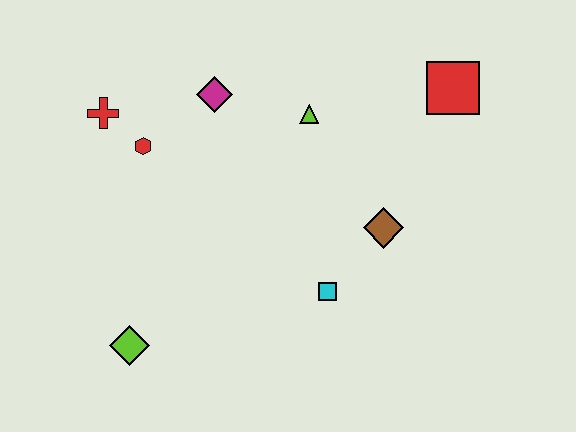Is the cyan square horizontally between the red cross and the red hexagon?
No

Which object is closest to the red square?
The lime triangle is closest to the red square.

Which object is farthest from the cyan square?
The red cross is farthest from the cyan square.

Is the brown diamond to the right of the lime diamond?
Yes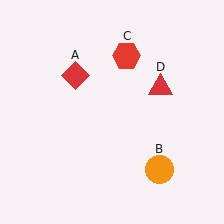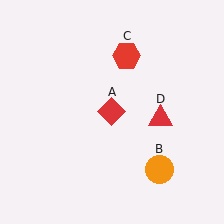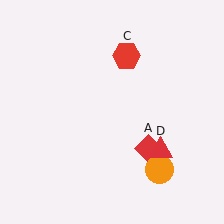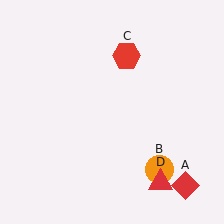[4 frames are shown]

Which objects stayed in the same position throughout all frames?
Orange circle (object B) and red hexagon (object C) remained stationary.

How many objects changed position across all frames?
2 objects changed position: red diamond (object A), red triangle (object D).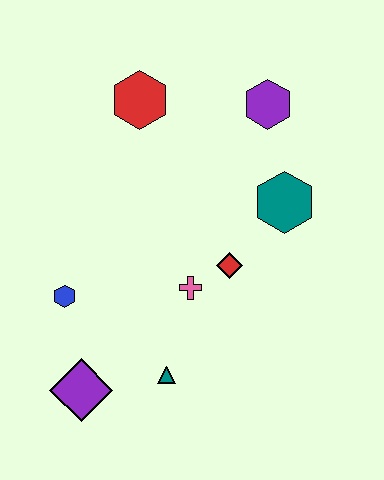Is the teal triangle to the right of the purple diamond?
Yes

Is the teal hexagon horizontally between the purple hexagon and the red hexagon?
No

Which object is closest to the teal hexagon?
The red diamond is closest to the teal hexagon.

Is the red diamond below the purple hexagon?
Yes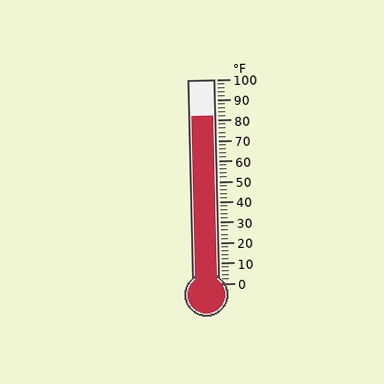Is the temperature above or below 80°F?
The temperature is above 80°F.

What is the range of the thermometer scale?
The thermometer scale ranges from 0°F to 100°F.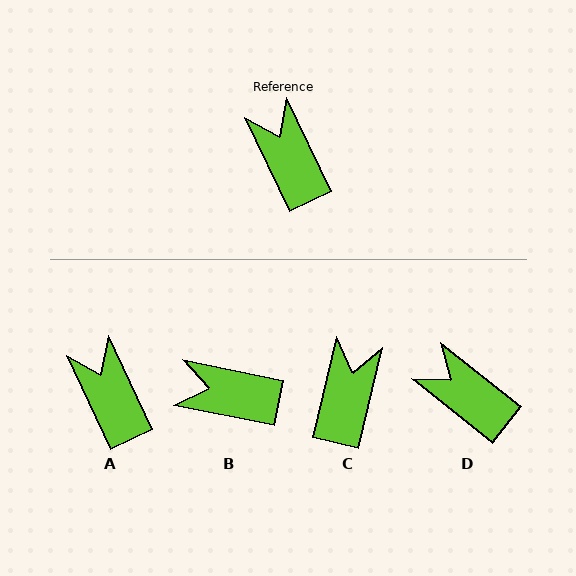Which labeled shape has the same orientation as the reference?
A.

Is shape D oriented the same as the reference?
No, it is off by about 26 degrees.